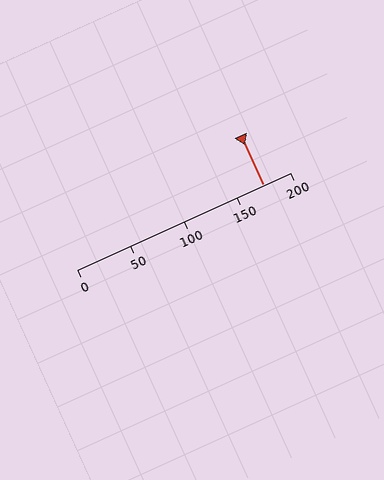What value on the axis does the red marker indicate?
The marker indicates approximately 175.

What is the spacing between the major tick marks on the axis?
The major ticks are spaced 50 apart.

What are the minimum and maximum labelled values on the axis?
The axis runs from 0 to 200.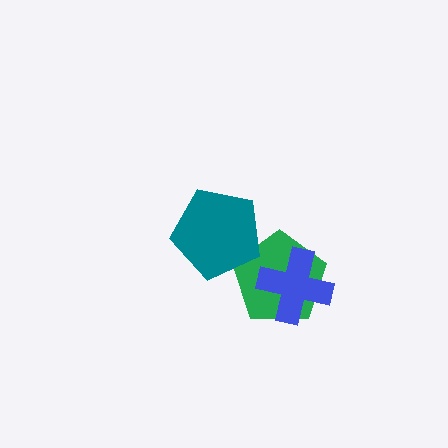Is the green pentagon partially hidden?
Yes, it is partially covered by another shape.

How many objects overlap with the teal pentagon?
1 object overlaps with the teal pentagon.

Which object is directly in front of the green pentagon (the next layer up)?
The blue cross is directly in front of the green pentagon.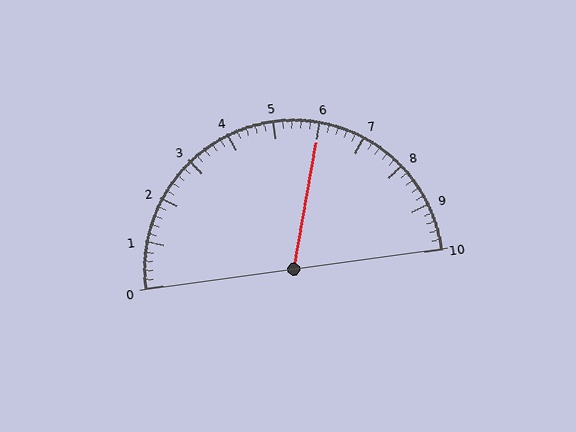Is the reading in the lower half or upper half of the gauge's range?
The reading is in the upper half of the range (0 to 10).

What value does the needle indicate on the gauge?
The needle indicates approximately 6.0.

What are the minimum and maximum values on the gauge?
The gauge ranges from 0 to 10.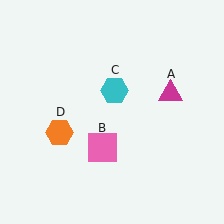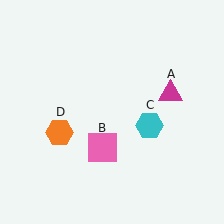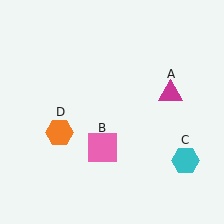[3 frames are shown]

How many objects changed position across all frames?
1 object changed position: cyan hexagon (object C).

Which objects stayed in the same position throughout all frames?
Magenta triangle (object A) and pink square (object B) and orange hexagon (object D) remained stationary.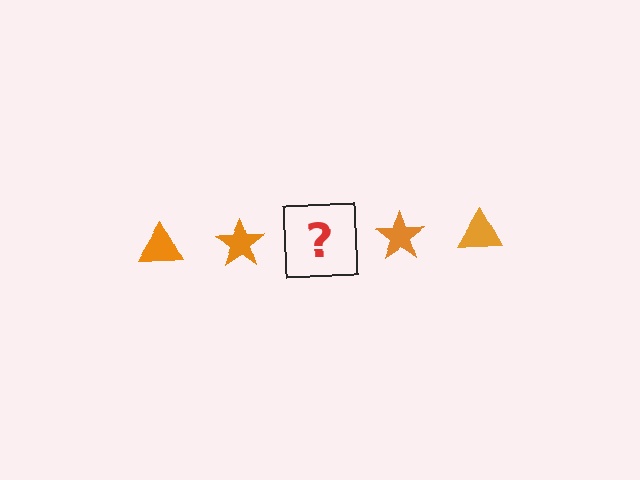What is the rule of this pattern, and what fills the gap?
The rule is that the pattern cycles through triangle, star shapes in orange. The gap should be filled with an orange triangle.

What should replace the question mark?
The question mark should be replaced with an orange triangle.